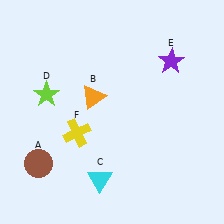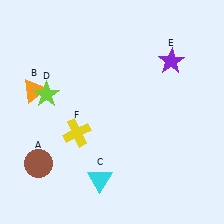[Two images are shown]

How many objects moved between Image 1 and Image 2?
1 object moved between the two images.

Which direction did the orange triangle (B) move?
The orange triangle (B) moved left.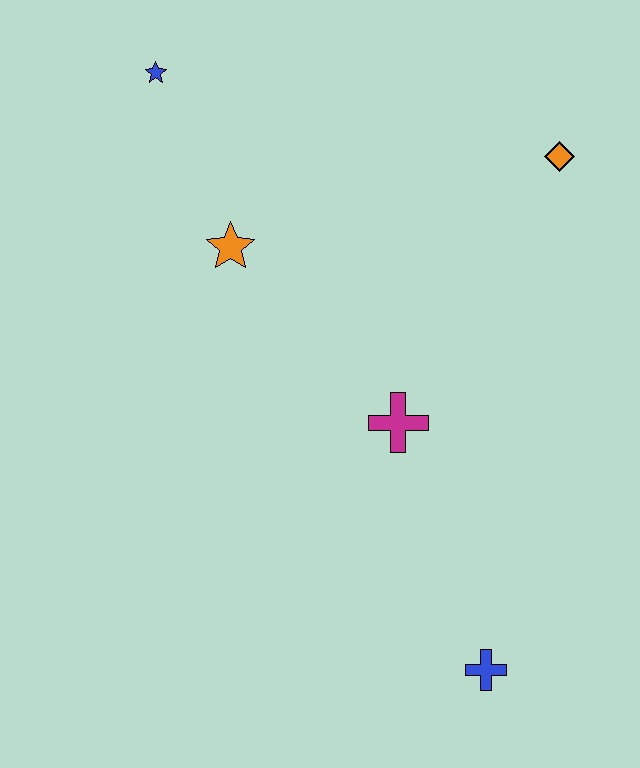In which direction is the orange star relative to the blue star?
The orange star is below the blue star.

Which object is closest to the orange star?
The blue star is closest to the orange star.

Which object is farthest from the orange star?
The blue cross is farthest from the orange star.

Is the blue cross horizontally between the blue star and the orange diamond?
Yes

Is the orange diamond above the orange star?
Yes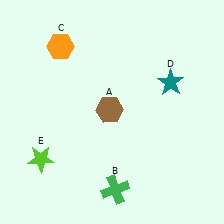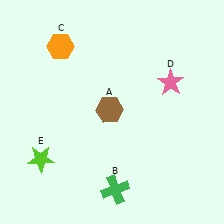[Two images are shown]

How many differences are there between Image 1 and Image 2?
There is 1 difference between the two images.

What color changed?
The star (D) changed from teal in Image 1 to pink in Image 2.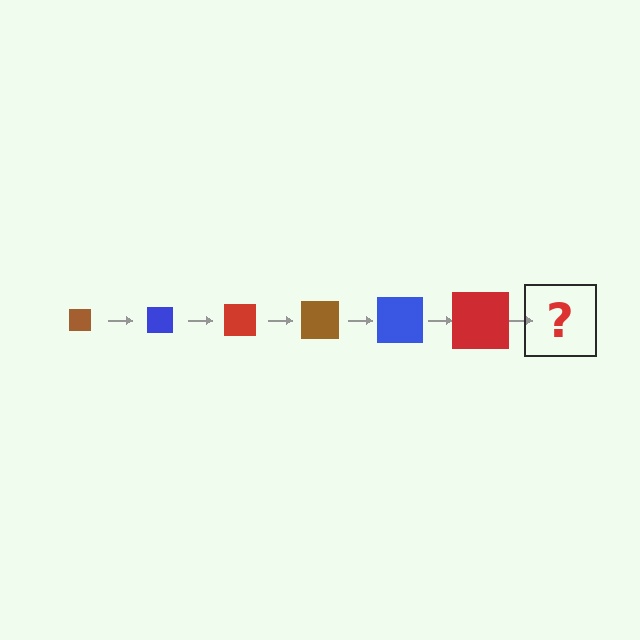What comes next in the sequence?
The next element should be a brown square, larger than the previous one.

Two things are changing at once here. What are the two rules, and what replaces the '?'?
The two rules are that the square grows larger each step and the color cycles through brown, blue, and red. The '?' should be a brown square, larger than the previous one.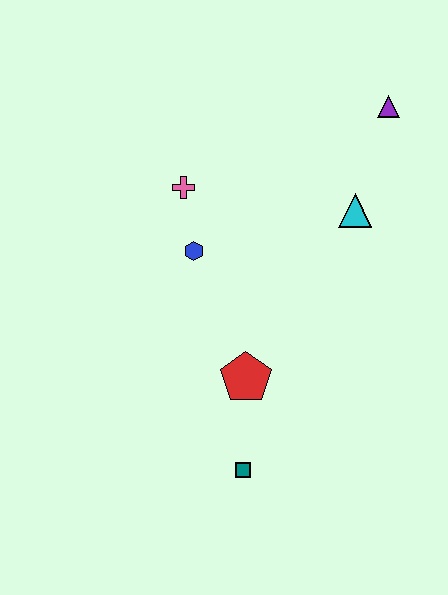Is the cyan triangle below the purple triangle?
Yes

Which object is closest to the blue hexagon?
The pink cross is closest to the blue hexagon.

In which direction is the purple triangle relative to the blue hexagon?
The purple triangle is to the right of the blue hexagon.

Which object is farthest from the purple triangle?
The teal square is farthest from the purple triangle.